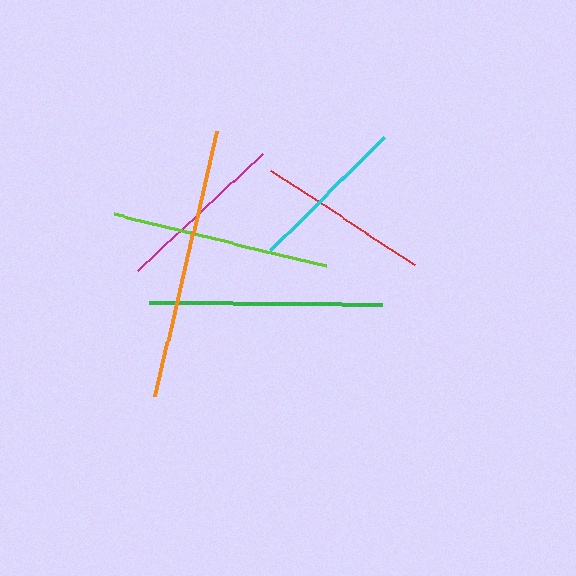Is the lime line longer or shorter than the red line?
The lime line is longer than the red line.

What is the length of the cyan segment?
The cyan segment is approximately 160 pixels long.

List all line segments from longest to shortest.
From longest to shortest: orange, green, lime, red, magenta, cyan.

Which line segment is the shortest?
The cyan line is the shortest at approximately 160 pixels.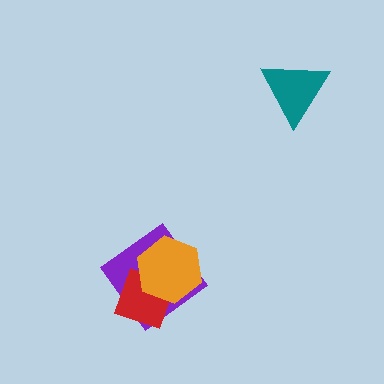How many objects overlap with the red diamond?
2 objects overlap with the red diamond.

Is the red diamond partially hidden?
Yes, it is partially covered by another shape.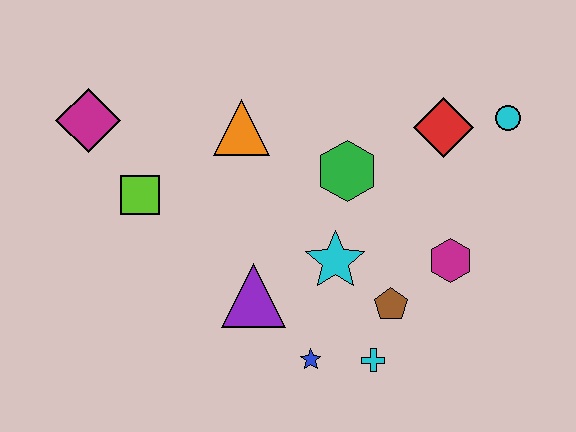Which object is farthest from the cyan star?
The magenta diamond is farthest from the cyan star.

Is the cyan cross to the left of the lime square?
No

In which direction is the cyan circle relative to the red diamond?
The cyan circle is to the right of the red diamond.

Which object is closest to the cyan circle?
The red diamond is closest to the cyan circle.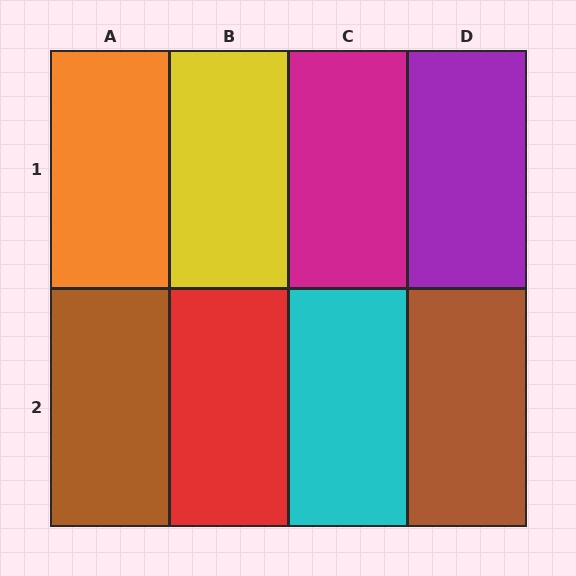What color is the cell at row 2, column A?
Brown.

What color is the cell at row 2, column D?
Brown.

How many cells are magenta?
1 cell is magenta.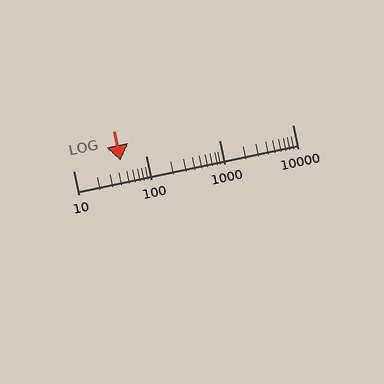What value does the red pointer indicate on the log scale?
The pointer indicates approximately 44.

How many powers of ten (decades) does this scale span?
The scale spans 3 decades, from 10 to 10000.